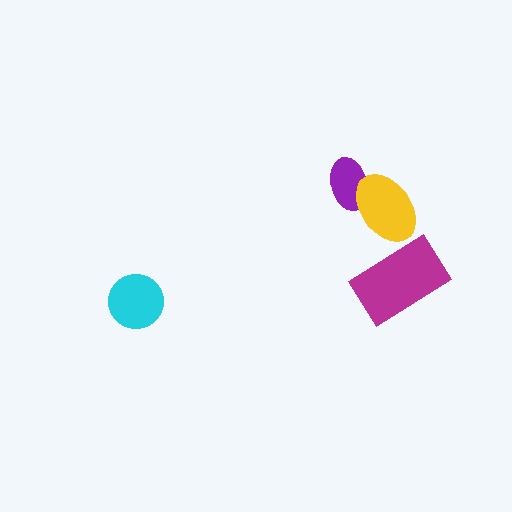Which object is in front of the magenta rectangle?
The yellow ellipse is in front of the magenta rectangle.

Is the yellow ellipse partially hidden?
No, no other shape covers it.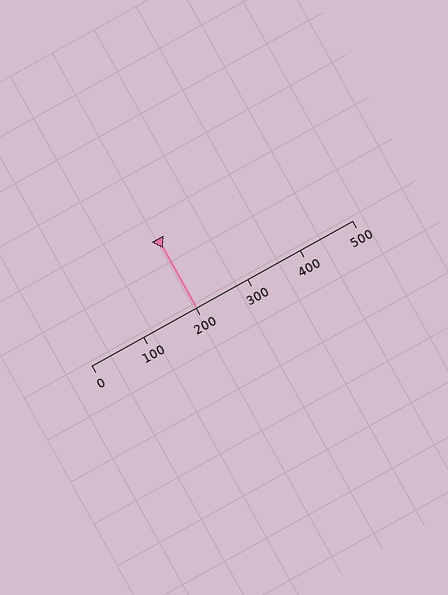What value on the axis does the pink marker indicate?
The marker indicates approximately 200.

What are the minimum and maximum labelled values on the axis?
The axis runs from 0 to 500.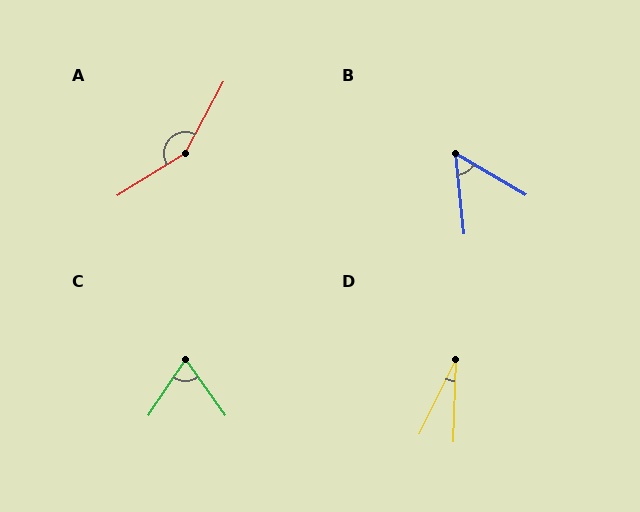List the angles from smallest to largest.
D (25°), B (53°), C (69°), A (150°).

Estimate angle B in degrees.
Approximately 53 degrees.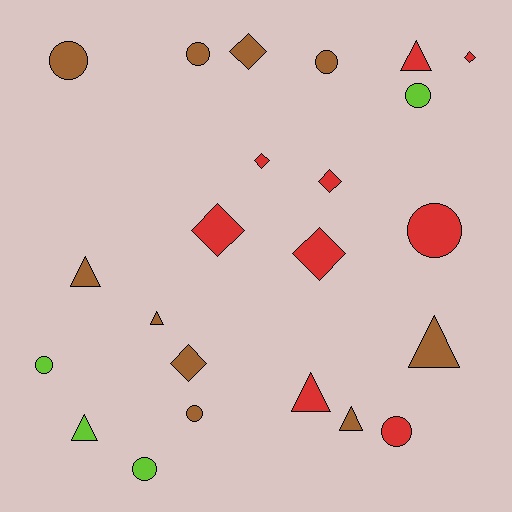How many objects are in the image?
There are 23 objects.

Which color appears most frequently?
Brown, with 10 objects.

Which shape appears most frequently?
Circle, with 9 objects.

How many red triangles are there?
There are 2 red triangles.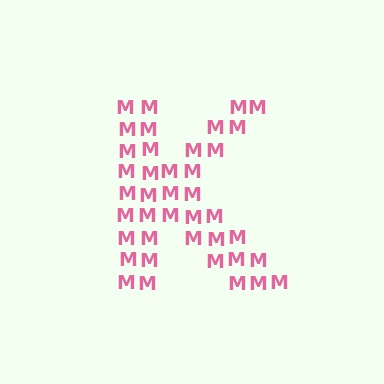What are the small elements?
The small elements are letter M's.